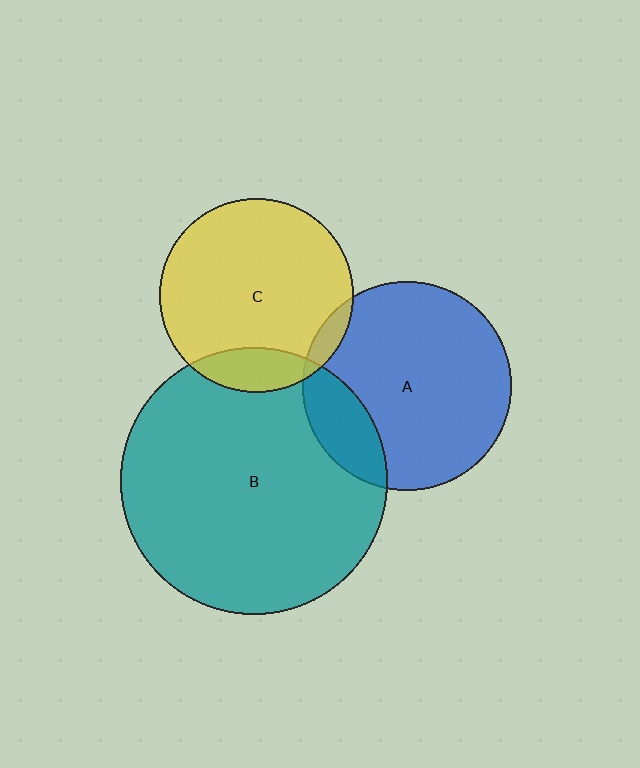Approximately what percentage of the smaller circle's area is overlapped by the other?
Approximately 5%.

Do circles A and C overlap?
Yes.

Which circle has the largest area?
Circle B (teal).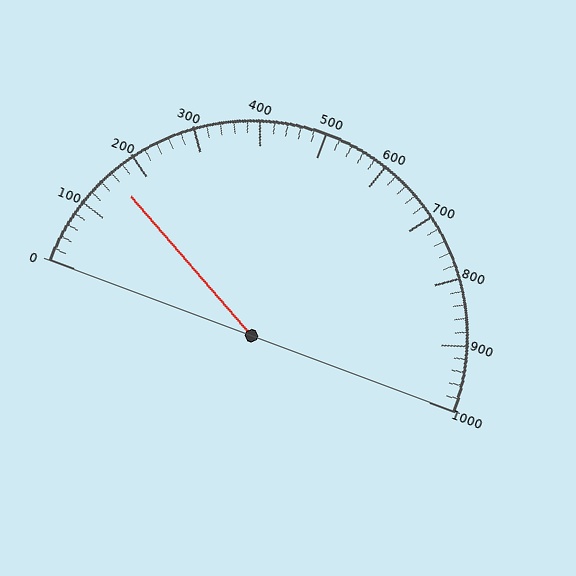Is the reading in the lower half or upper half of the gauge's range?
The reading is in the lower half of the range (0 to 1000).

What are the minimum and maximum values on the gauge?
The gauge ranges from 0 to 1000.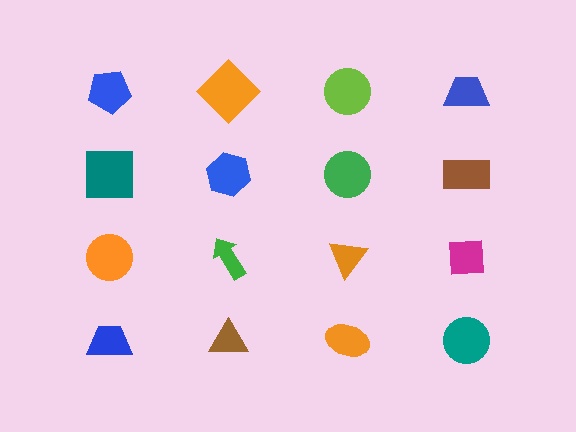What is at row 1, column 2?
An orange diamond.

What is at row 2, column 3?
A green circle.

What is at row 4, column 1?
A blue trapezoid.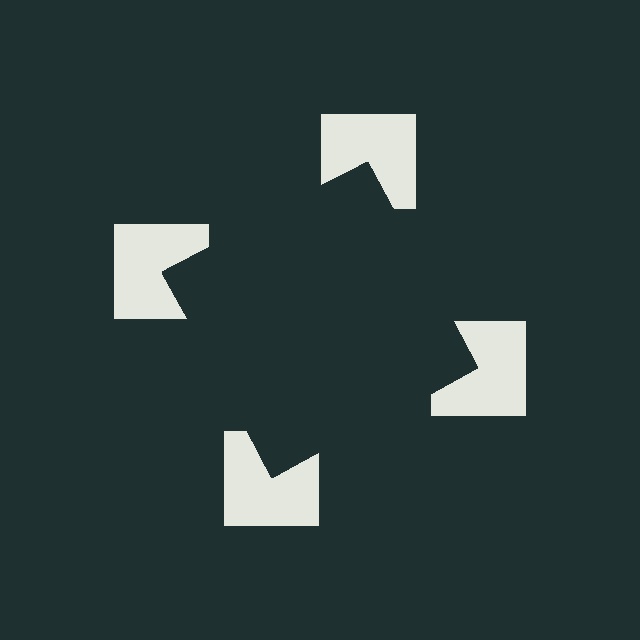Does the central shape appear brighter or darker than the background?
It typically appears slightly darker than the background, even though no actual brightness change is drawn.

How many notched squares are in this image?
There are 4 — one at each vertex of the illusory square.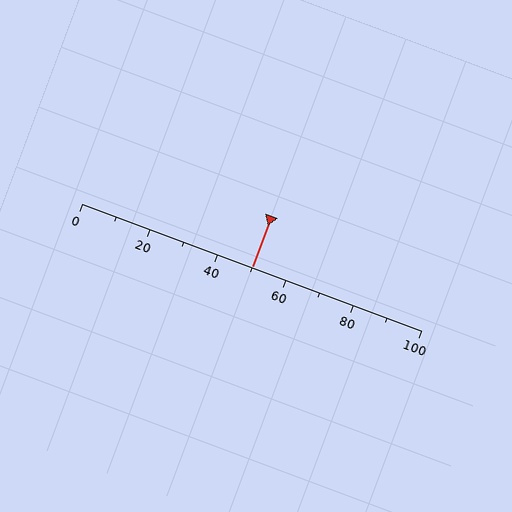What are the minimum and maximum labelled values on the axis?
The axis runs from 0 to 100.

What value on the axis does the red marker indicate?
The marker indicates approximately 50.